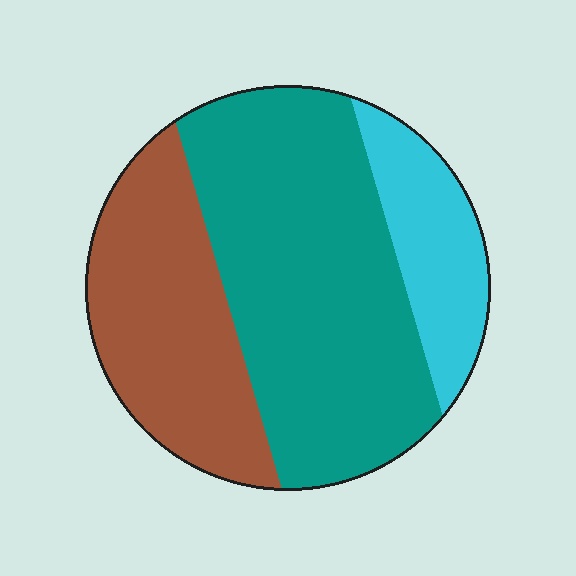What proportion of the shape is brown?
Brown takes up between a sixth and a third of the shape.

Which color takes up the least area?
Cyan, at roughly 15%.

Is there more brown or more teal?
Teal.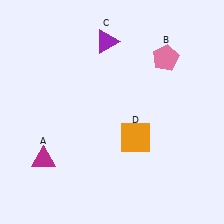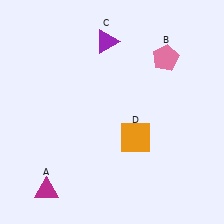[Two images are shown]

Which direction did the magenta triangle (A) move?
The magenta triangle (A) moved down.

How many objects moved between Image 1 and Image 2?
1 object moved between the two images.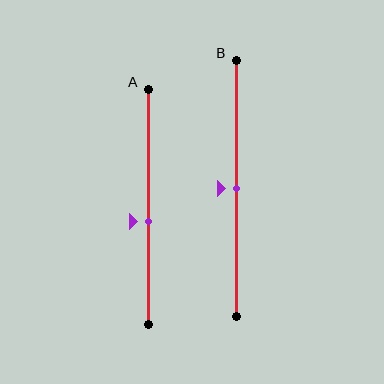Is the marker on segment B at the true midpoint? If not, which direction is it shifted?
Yes, the marker on segment B is at the true midpoint.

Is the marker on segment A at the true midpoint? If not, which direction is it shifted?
No, the marker on segment A is shifted downward by about 6% of the segment length.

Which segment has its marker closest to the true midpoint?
Segment B has its marker closest to the true midpoint.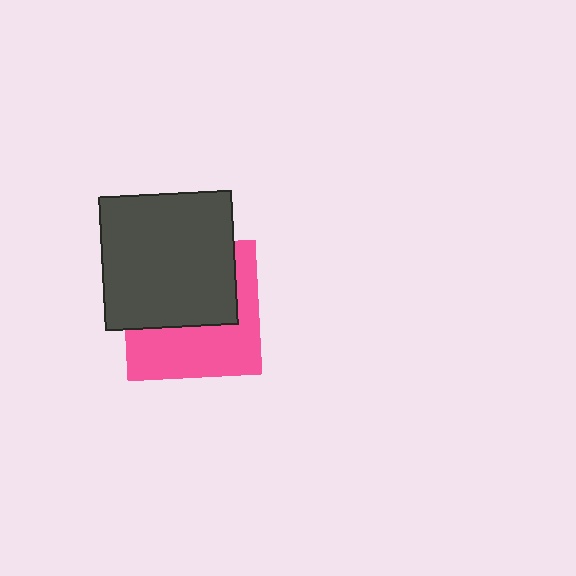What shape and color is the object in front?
The object in front is a dark gray square.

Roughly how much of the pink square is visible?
About half of it is visible (roughly 47%).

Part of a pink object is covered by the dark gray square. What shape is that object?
It is a square.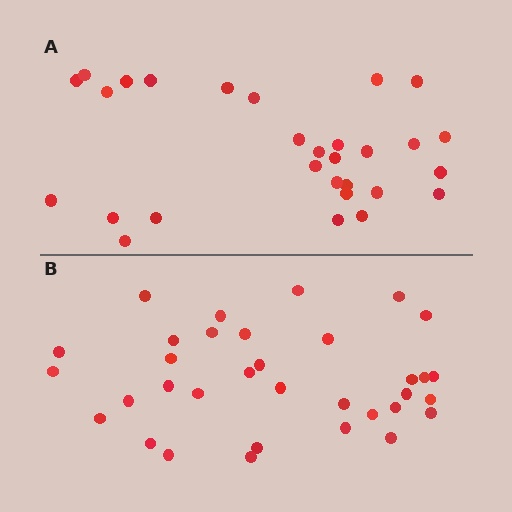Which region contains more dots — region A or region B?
Region B (the bottom region) has more dots.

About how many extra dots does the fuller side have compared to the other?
Region B has about 5 more dots than region A.